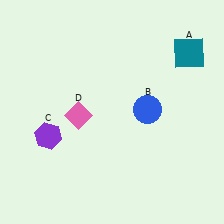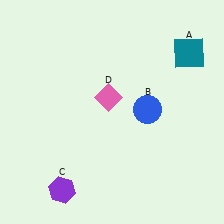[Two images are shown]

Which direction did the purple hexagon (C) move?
The purple hexagon (C) moved down.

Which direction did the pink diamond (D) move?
The pink diamond (D) moved right.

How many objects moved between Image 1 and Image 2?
2 objects moved between the two images.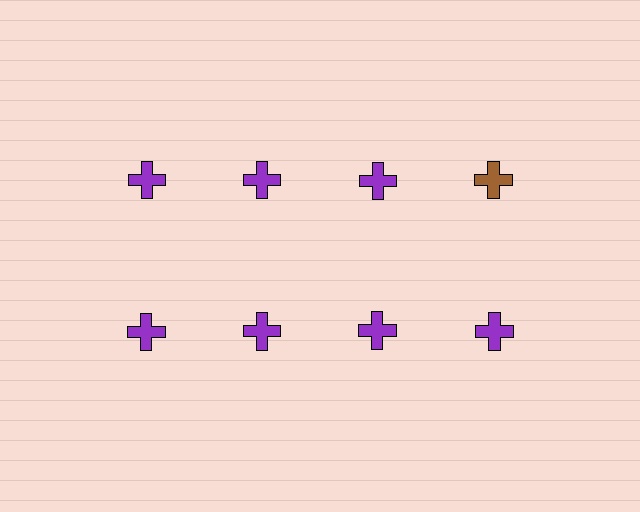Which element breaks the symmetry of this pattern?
The brown cross in the top row, second from right column breaks the symmetry. All other shapes are purple crosses.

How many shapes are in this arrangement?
There are 8 shapes arranged in a grid pattern.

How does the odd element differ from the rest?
It has a different color: brown instead of purple.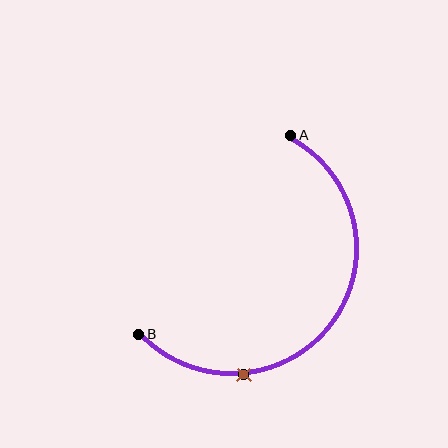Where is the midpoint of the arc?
The arc midpoint is the point on the curve farthest from the straight line joining A and B. It sits below and to the right of that line.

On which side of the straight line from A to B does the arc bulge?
The arc bulges below and to the right of the straight line connecting A and B.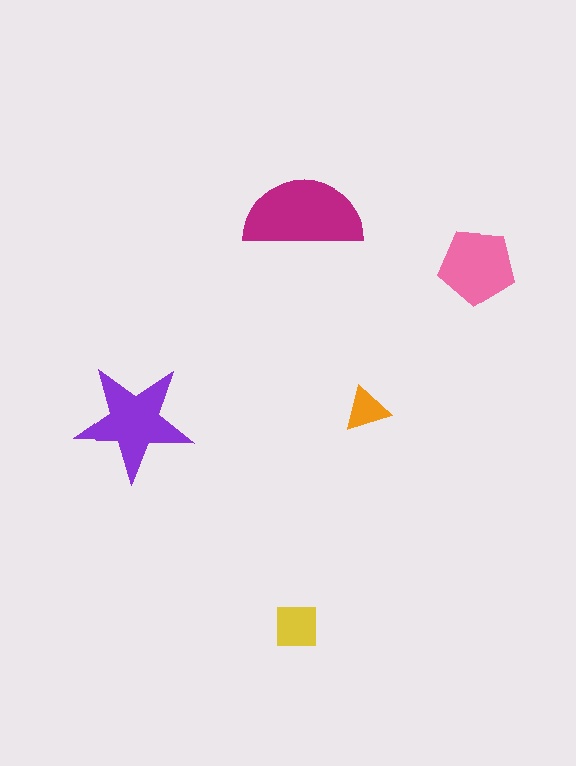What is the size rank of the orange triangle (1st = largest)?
5th.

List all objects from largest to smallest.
The magenta semicircle, the purple star, the pink pentagon, the yellow square, the orange triangle.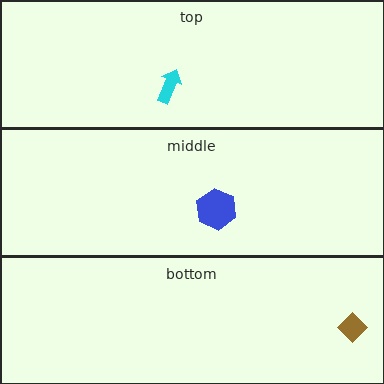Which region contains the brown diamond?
The bottom region.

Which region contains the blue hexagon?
The middle region.